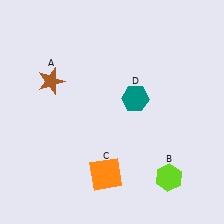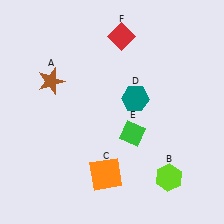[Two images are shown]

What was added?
A green diamond (E), a red diamond (F) were added in Image 2.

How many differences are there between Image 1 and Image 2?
There are 2 differences between the two images.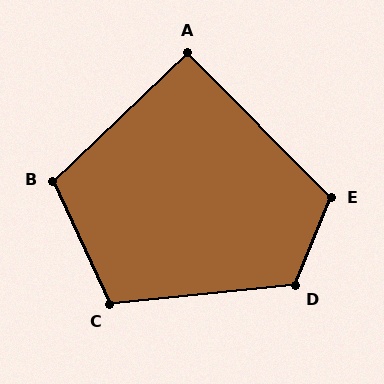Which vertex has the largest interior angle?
D, at approximately 118 degrees.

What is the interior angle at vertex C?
Approximately 109 degrees (obtuse).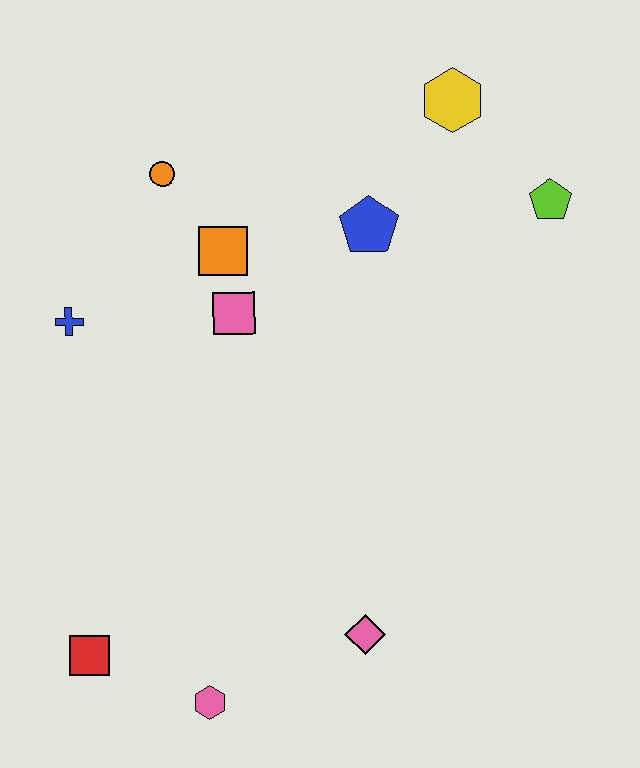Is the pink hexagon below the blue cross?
Yes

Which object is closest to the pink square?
The orange square is closest to the pink square.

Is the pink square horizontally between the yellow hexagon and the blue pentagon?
No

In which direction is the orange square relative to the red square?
The orange square is above the red square.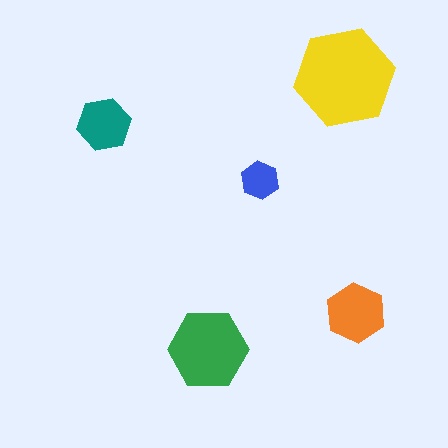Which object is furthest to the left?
The teal hexagon is leftmost.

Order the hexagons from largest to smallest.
the yellow one, the green one, the orange one, the teal one, the blue one.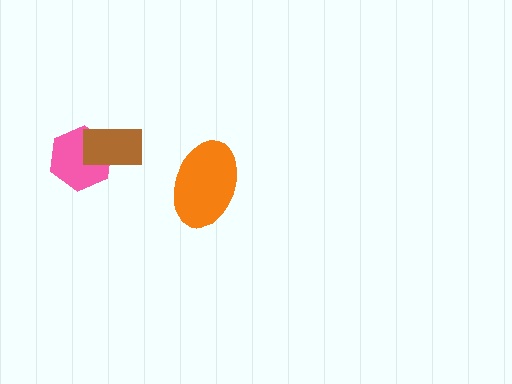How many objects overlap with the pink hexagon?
1 object overlaps with the pink hexagon.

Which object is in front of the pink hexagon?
The brown rectangle is in front of the pink hexagon.